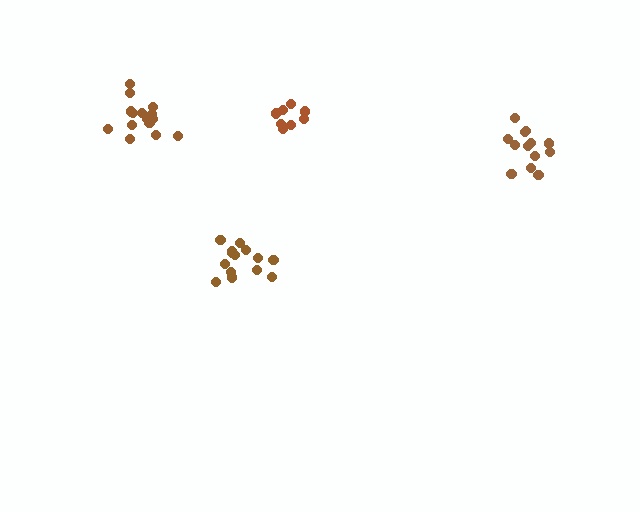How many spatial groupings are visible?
There are 4 spatial groupings.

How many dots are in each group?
Group 1: 13 dots, Group 2: 9 dots, Group 3: 14 dots, Group 4: 15 dots (51 total).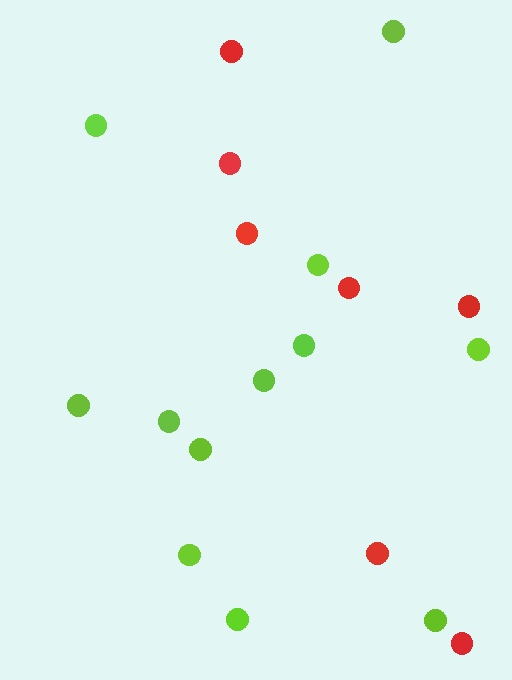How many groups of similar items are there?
There are 2 groups: one group of lime circles (12) and one group of red circles (7).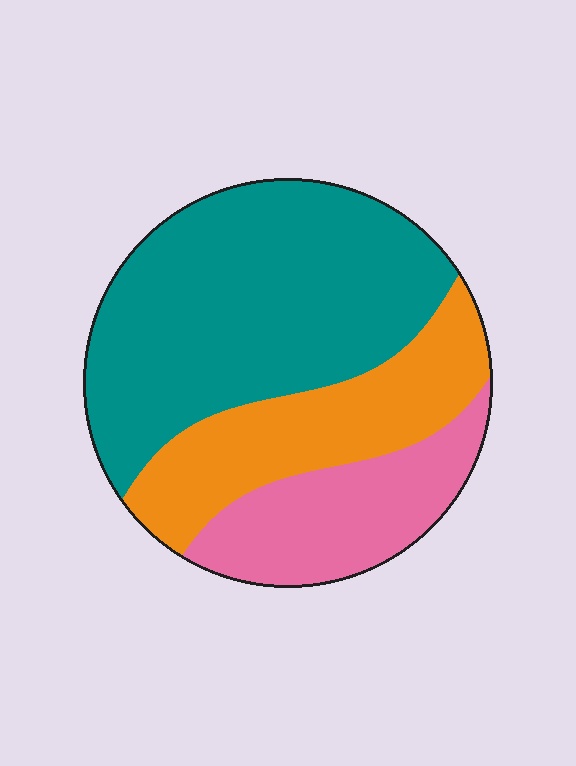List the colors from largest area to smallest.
From largest to smallest: teal, orange, pink.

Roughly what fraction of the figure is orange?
Orange takes up about one quarter (1/4) of the figure.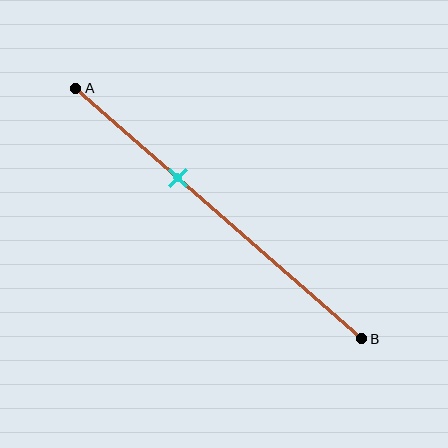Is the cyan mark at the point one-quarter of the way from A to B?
No, the mark is at about 35% from A, not at the 25% one-quarter point.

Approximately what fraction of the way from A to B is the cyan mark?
The cyan mark is approximately 35% of the way from A to B.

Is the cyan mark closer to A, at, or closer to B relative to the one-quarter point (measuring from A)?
The cyan mark is closer to point B than the one-quarter point of segment AB.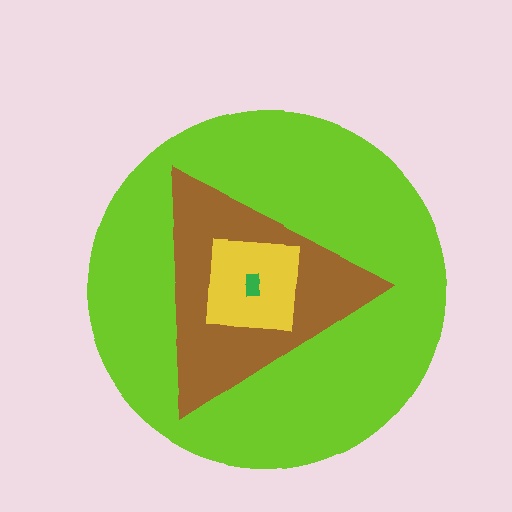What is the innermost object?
The green rectangle.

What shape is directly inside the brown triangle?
The yellow square.